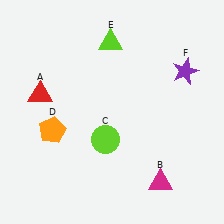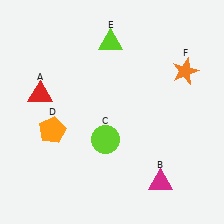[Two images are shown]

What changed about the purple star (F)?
In Image 1, F is purple. In Image 2, it changed to orange.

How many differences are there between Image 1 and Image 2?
There is 1 difference between the two images.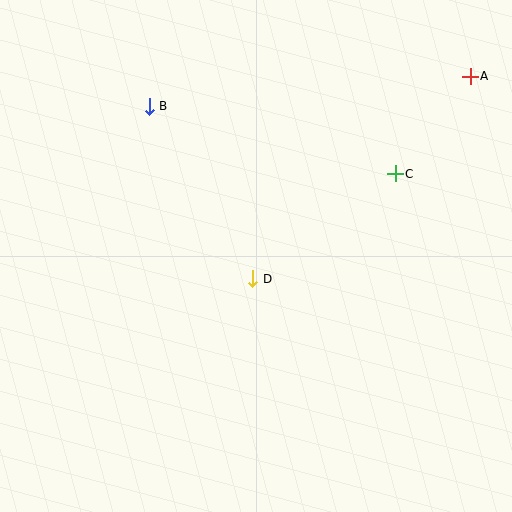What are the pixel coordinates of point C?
Point C is at (395, 174).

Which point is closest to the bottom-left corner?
Point D is closest to the bottom-left corner.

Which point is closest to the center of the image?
Point D at (253, 279) is closest to the center.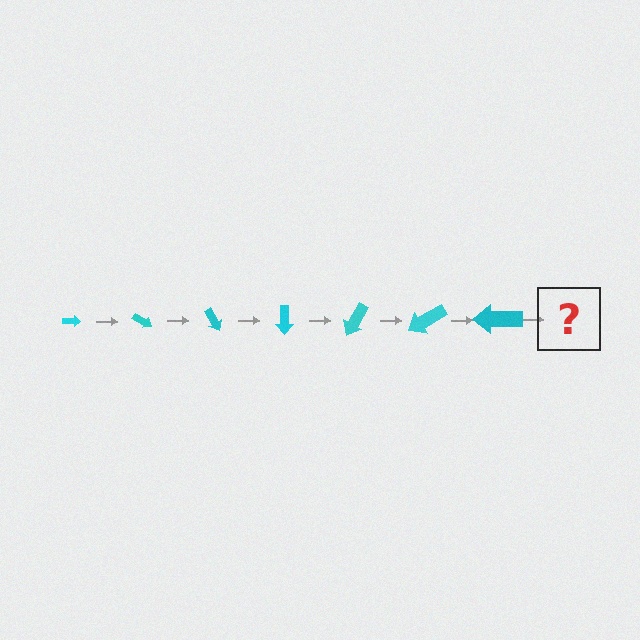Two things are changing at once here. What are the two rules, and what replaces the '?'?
The two rules are that the arrow grows larger each step and it rotates 30 degrees each step. The '?' should be an arrow, larger than the previous one and rotated 210 degrees from the start.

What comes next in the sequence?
The next element should be an arrow, larger than the previous one and rotated 210 degrees from the start.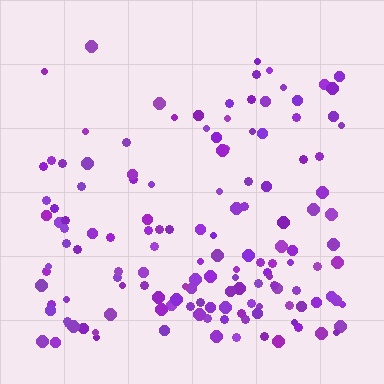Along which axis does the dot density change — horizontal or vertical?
Vertical.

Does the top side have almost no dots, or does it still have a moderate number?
Still a moderate number, just noticeably fewer than the bottom.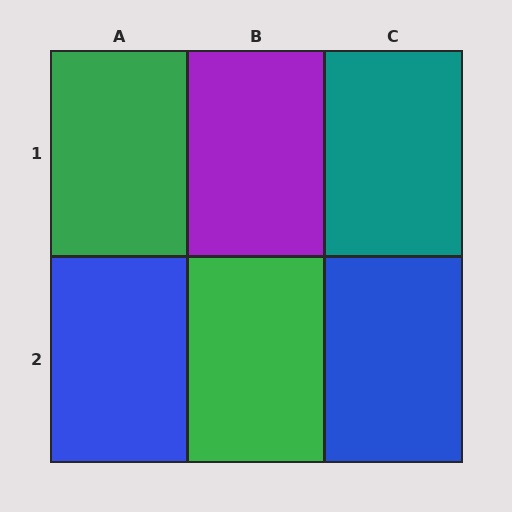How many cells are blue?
2 cells are blue.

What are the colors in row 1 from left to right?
Green, purple, teal.